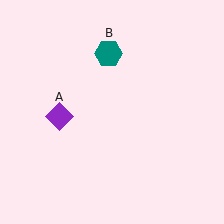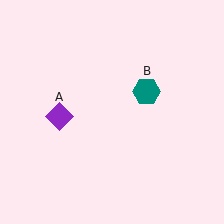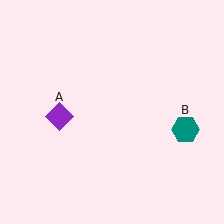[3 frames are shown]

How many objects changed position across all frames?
1 object changed position: teal hexagon (object B).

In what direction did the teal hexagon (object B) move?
The teal hexagon (object B) moved down and to the right.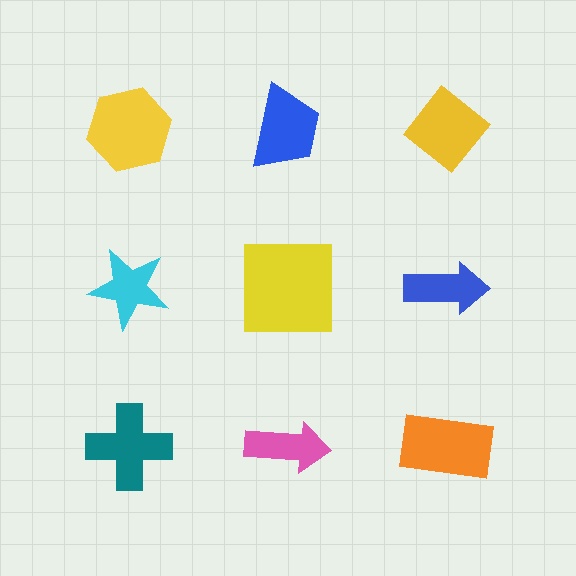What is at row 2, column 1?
A cyan star.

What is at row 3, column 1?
A teal cross.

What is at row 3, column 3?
An orange rectangle.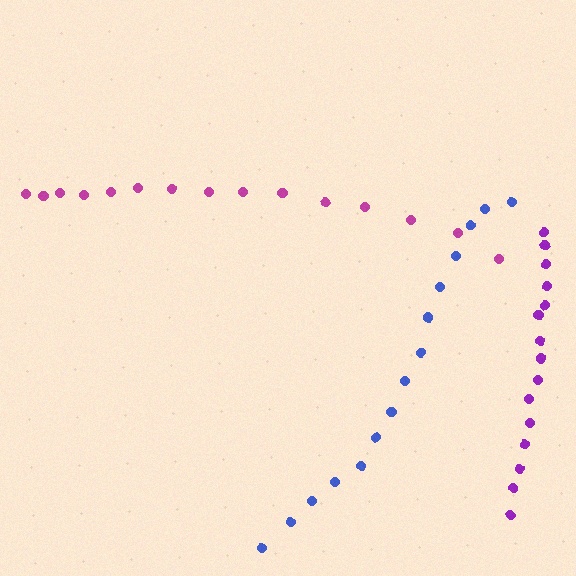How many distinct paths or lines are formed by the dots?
There are 3 distinct paths.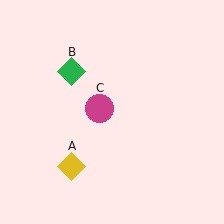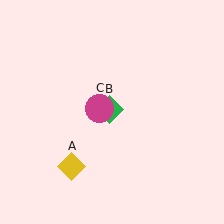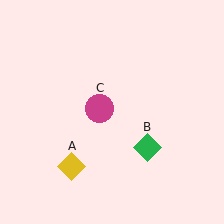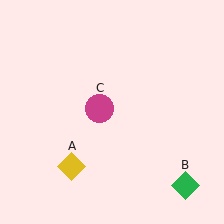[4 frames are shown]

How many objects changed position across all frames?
1 object changed position: green diamond (object B).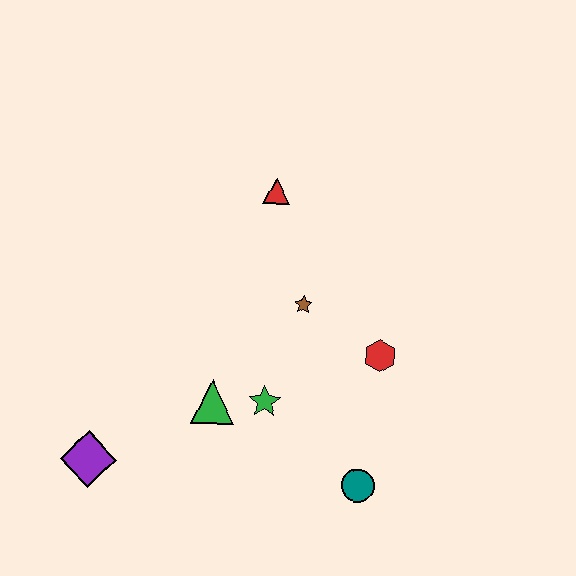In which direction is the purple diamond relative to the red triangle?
The purple diamond is below the red triangle.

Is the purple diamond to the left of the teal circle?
Yes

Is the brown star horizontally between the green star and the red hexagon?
Yes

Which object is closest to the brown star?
The red hexagon is closest to the brown star.